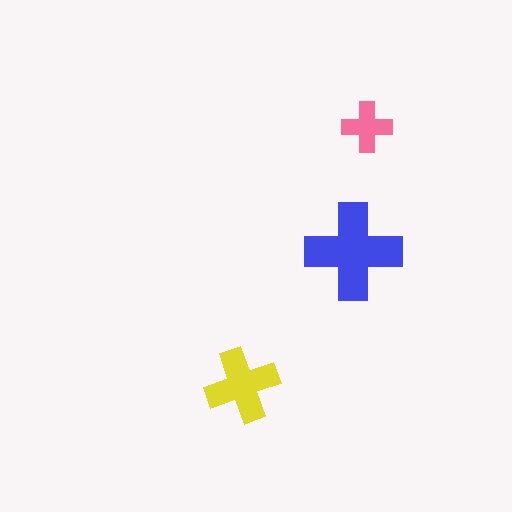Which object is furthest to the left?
The yellow cross is leftmost.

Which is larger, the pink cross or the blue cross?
The blue one.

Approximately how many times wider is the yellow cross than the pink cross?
About 1.5 times wider.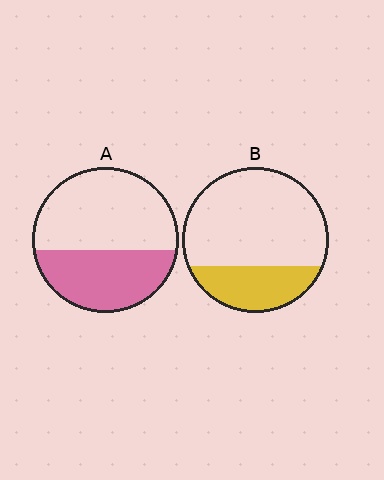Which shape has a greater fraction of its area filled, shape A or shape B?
Shape A.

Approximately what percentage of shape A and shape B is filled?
A is approximately 40% and B is approximately 30%.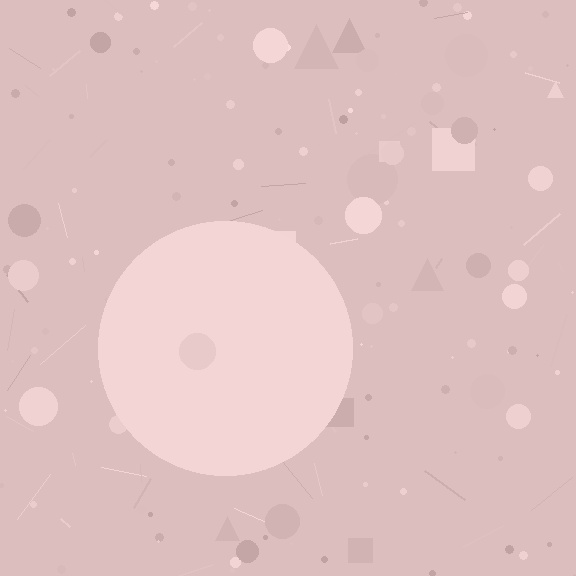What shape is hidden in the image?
A circle is hidden in the image.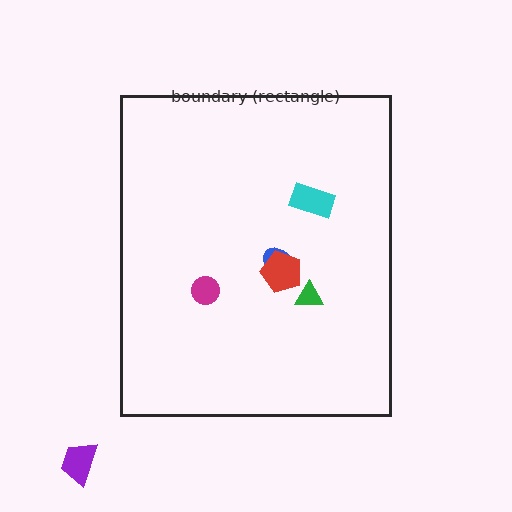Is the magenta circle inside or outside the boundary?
Inside.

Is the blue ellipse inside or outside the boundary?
Inside.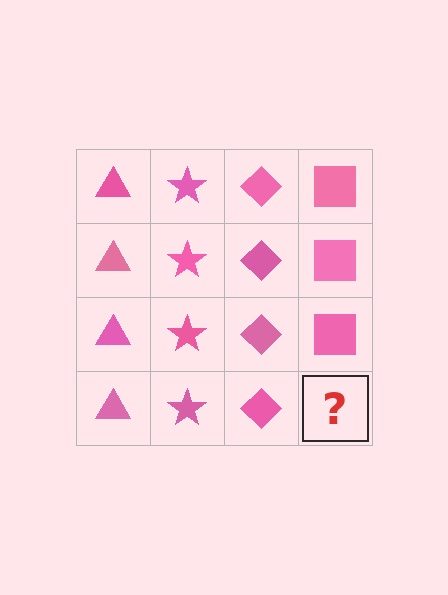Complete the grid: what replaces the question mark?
The question mark should be replaced with a pink square.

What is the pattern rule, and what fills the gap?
The rule is that each column has a consistent shape. The gap should be filled with a pink square.